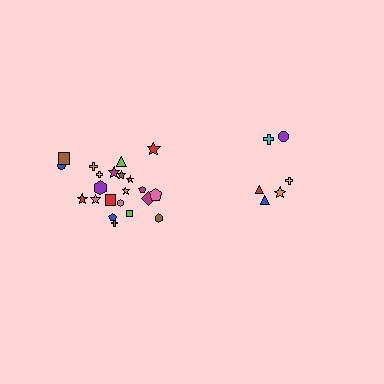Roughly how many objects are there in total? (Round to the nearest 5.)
Roughly 30 objects in total.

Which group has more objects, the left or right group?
The left group.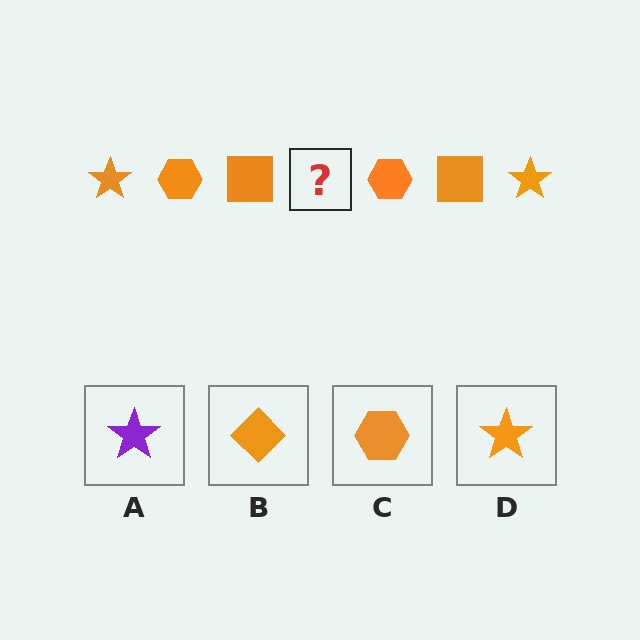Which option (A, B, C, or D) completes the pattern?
D.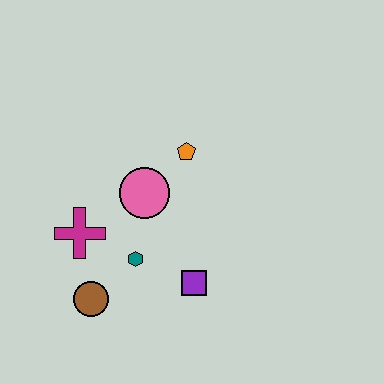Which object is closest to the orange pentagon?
The pink circle is closest to the orange pentagon.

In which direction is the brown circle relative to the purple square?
The brown circle is to the left of the purple square.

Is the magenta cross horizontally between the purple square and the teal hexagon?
No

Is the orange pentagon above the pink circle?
Yes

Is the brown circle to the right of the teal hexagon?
No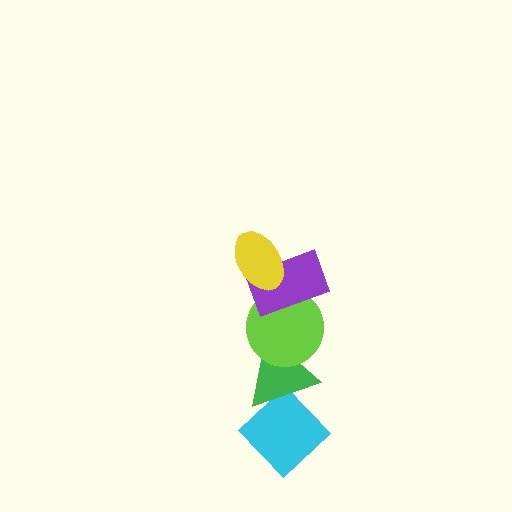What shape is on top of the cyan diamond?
The green triangle is on top of the cyan diamond.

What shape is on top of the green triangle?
The lime circle is on top of the green triangle.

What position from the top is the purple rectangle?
The purple rectangle is 2nd from the top.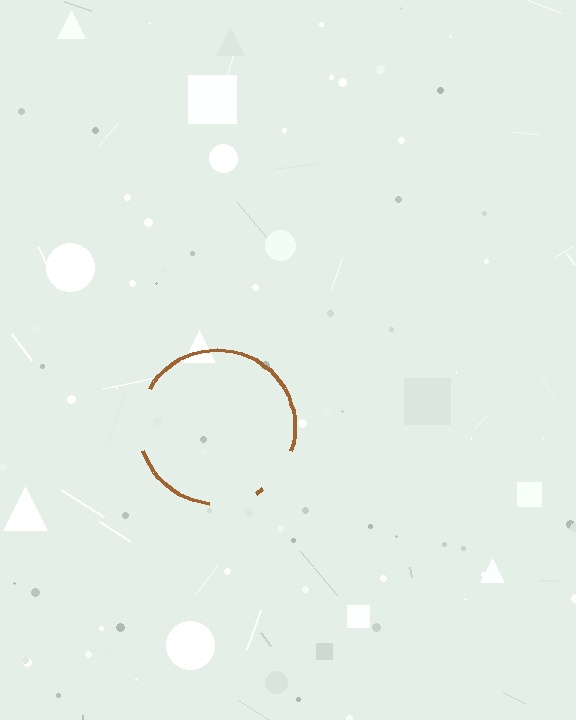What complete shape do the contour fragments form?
The contour fragments form a circle.